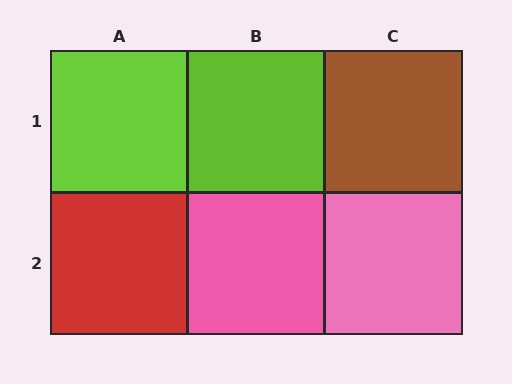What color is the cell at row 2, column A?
Red.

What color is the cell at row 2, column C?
Pink.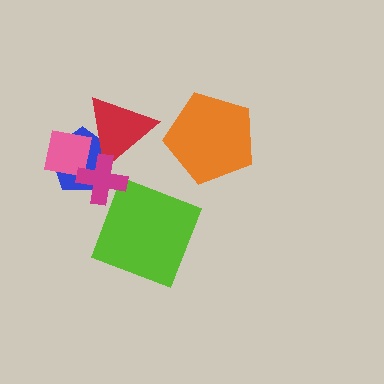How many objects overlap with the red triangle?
3 objects overlap with the red triangle.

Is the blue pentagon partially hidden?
Yes, it is partially covered by another shape.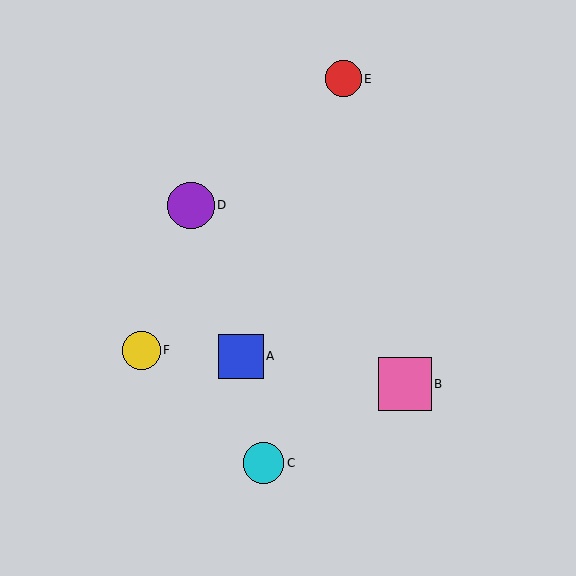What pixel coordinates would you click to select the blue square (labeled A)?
Click at (241, 356) to select the blue square A.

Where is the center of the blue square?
The center of the blue square is at (241, 356).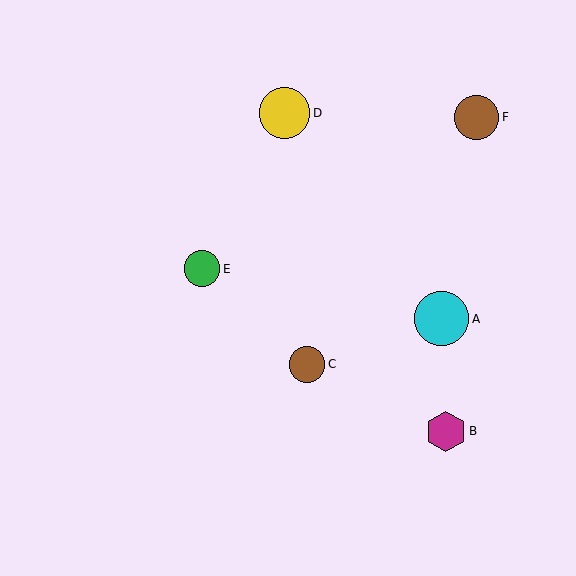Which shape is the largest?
The cyan circle (labeled A) is the largest.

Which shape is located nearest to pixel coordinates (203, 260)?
The green circle (labeled E) at (202, 269) is nearest to that location.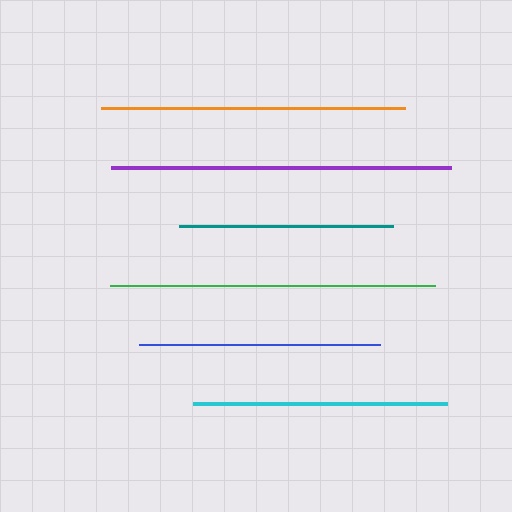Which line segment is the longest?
The purple line is the longest at approximately 339 pixels.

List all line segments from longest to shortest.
From longest to shortest: purple, green, orange, cyan, blue, teal.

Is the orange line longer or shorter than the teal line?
The orange line is longer than the teal line.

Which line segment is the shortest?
The teal line is the shortest at approximately 213 pixels.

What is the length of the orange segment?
The orange segment is approximately 304 pixels long.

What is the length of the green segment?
The green segment is approximately 325 pixels long.